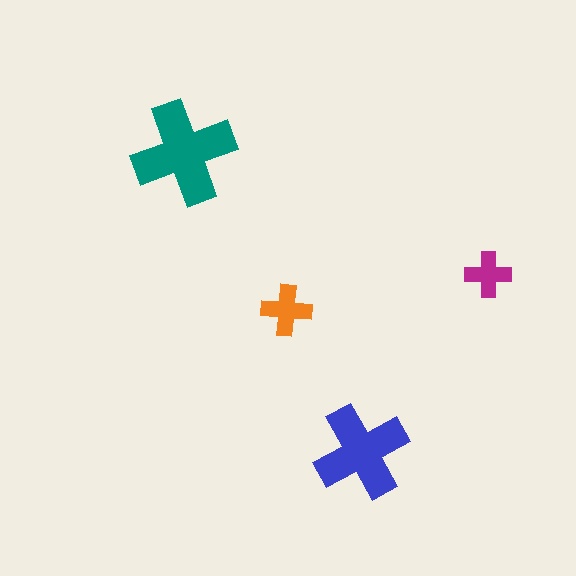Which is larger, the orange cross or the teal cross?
The teal one.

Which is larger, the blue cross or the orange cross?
The blue one.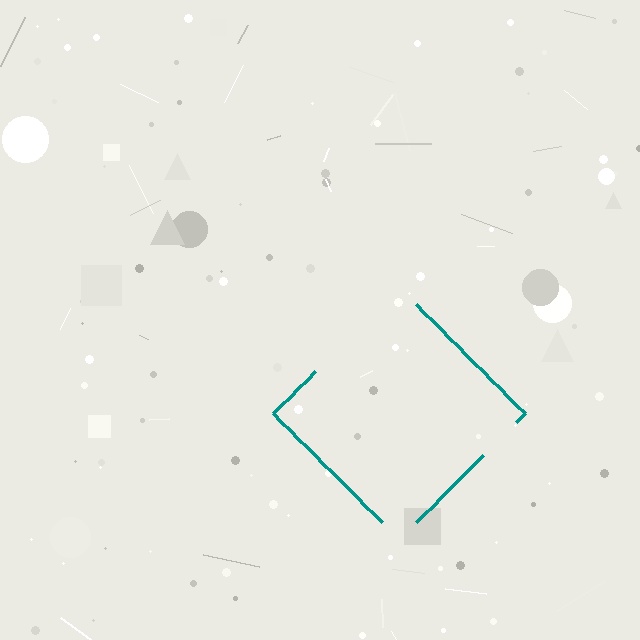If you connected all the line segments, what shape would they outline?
They would outline a diamond.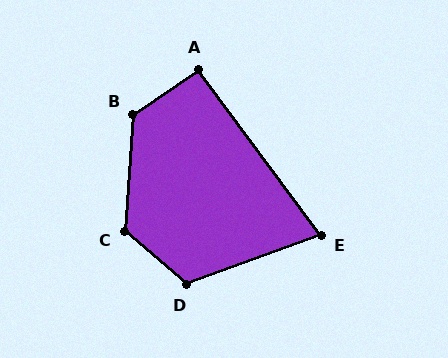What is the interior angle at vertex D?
Approximately 119 degrees (obtuse).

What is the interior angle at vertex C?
Approximately 127 degrees (obtuse).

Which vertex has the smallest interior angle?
E, at approximately 74 degrees.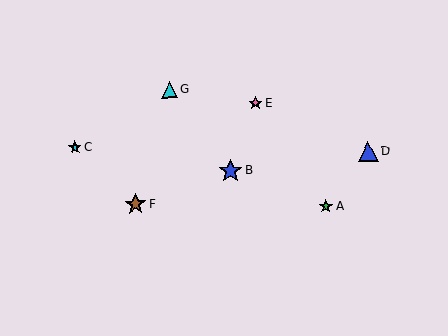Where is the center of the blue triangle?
The center of the blue triangle is at (368, 151).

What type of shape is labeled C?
Shape C is a cyan star.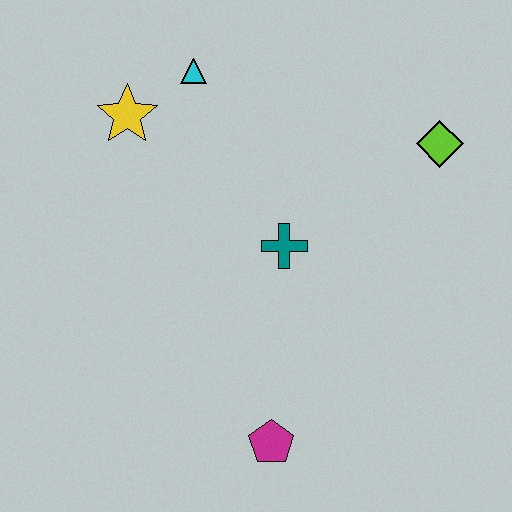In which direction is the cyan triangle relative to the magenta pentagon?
The cyan triangle is above the magenta pentagon.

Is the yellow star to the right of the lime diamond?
No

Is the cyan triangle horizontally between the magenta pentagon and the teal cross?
No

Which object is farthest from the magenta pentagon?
The cyan triangle is farthest from the magenta pentagon.